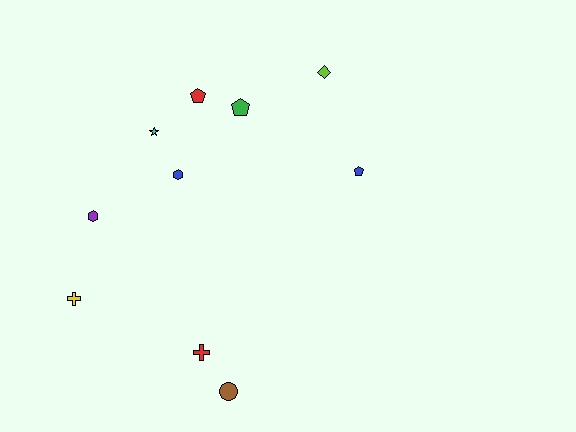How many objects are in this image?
There are 10 objects.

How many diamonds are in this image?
There is 1 diamond.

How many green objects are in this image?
There is 1 green object.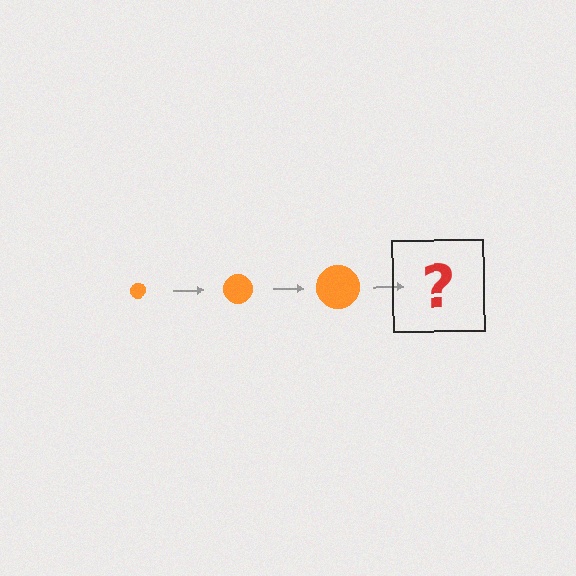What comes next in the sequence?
The next element should be an orange circle, larger than the previous one.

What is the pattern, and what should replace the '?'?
The pattern is that the circle gets progressively larger each step. The '?' should be an orange circle, larger than the previous one.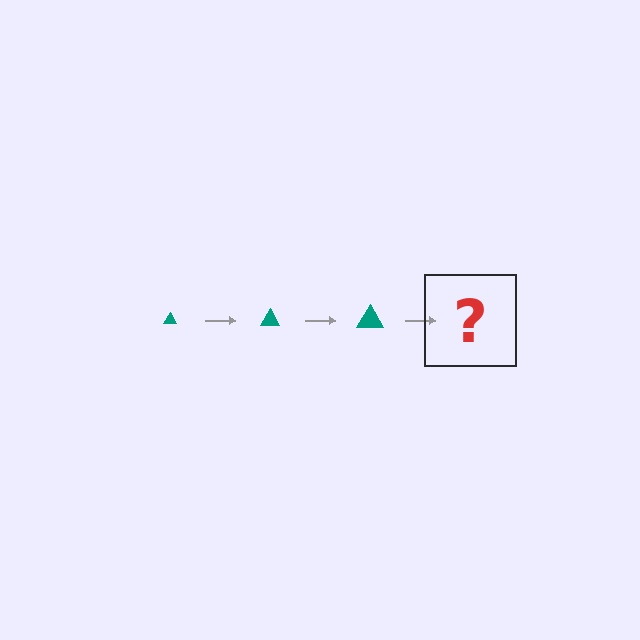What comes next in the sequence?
The next element should be a teal triangle, larger than the previous one.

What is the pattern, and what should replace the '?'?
The pattern is that the triangle gets progressively larger each step. The '?' should be a teal triangle, larger than the previous one.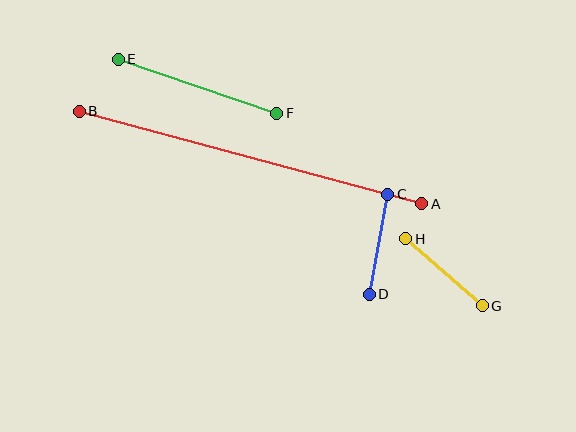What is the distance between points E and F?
The distance is approximately 167 pixels.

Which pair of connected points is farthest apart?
Points A and B are farthest apart.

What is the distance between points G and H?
The distance is approximately 102 pixels.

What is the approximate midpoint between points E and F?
The midpoint is at approximately (198, 86) pixels.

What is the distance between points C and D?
The distance is approximately 102 pixels.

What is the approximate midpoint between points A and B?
The midpoint is at approximately (251, 157) pixels.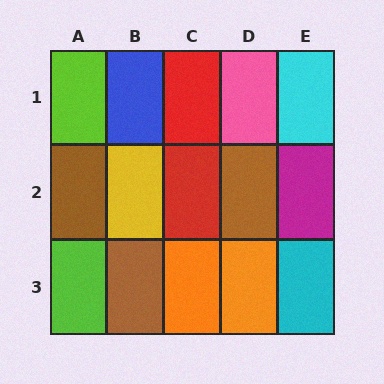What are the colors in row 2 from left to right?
Brown, yellow, red, brown, magenta.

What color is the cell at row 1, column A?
Lime.